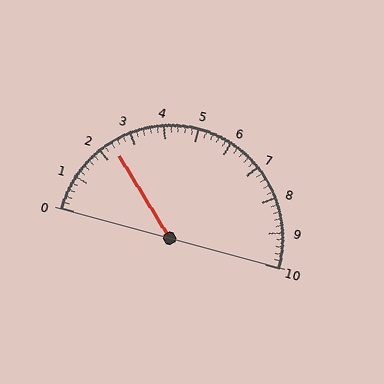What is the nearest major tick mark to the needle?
The nearest major tick mark is 2.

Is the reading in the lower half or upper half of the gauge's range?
The reading is in the lower half of the range (0 to 10).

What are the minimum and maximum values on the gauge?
The gauge ranges from 0 to 10.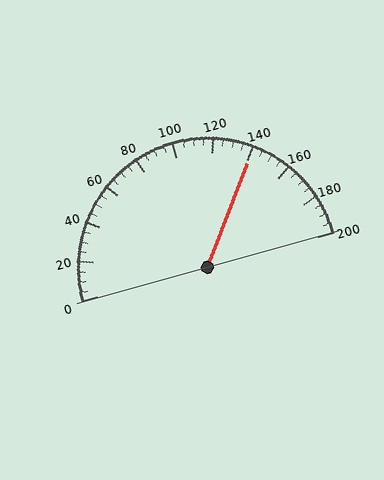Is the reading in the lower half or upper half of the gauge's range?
The reading is in the upper half of the range (0 to 200).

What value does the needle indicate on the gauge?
The needle indicates approximately 140.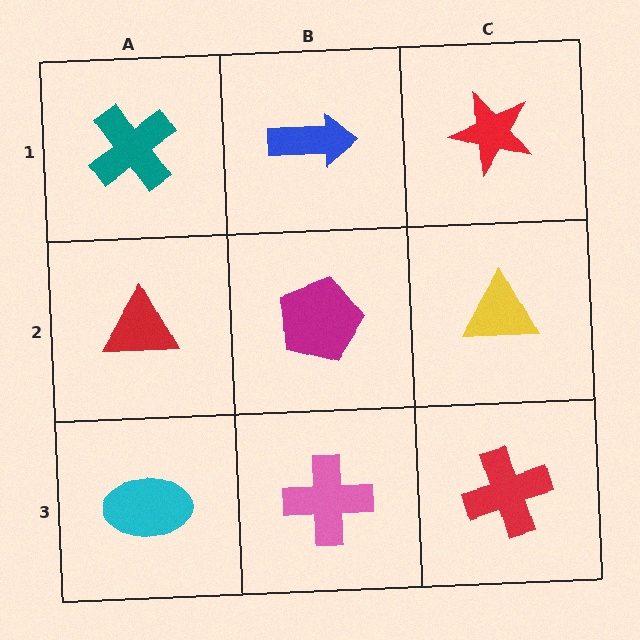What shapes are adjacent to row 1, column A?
A red triangle (row 2, column A), a blue arrow (row 1, column B).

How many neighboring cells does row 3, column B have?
3.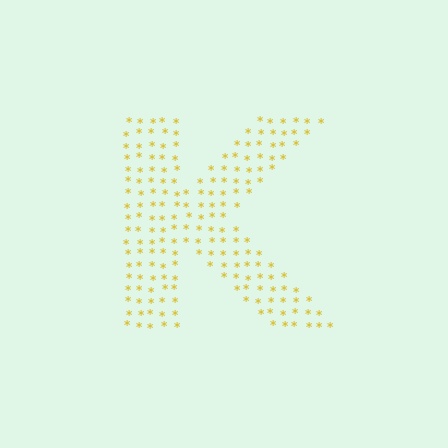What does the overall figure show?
The overall figure shows the letter K.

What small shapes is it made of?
It is made of small asterisks.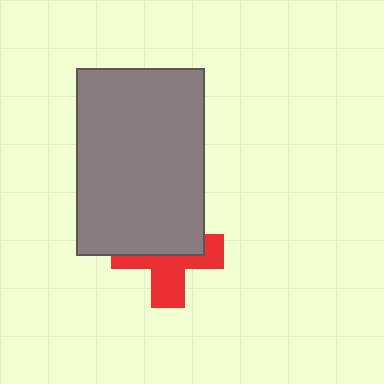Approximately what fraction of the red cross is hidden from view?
Roughly 51% of the red cross is hidden behind the gray rectangle.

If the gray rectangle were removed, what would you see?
You would see the complete red cross.